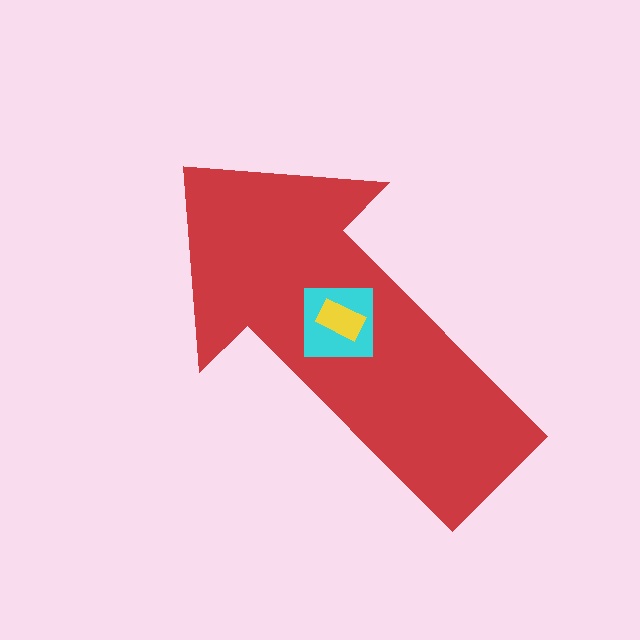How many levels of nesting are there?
3.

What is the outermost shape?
The red arrow.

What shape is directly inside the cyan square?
The yellow rectangle.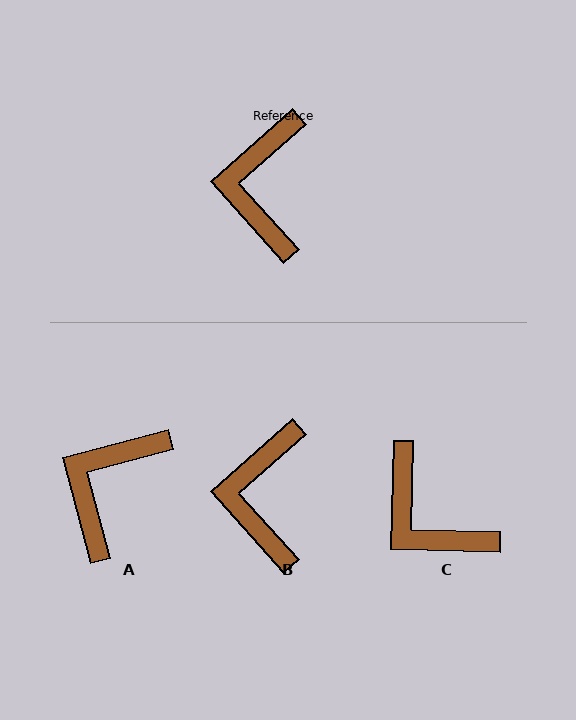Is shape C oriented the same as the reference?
No, it is off by about 47 degrees.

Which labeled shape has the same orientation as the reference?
B.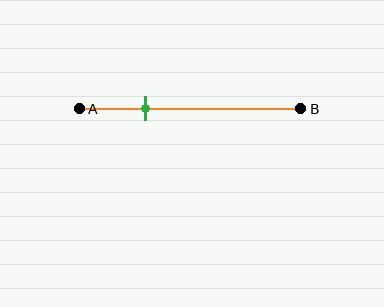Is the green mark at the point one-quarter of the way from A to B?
No, the mark is at about 30% from A, not at the 25% one-quarter point.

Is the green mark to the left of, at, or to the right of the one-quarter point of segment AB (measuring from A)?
The green mark is to the right of the one-quarter point of segment AB.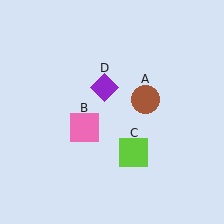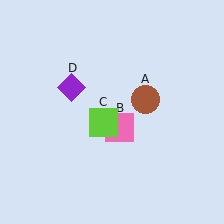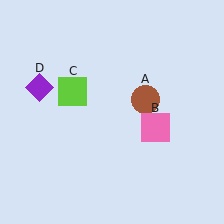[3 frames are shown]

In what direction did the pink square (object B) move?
The pink square (object B) moved right.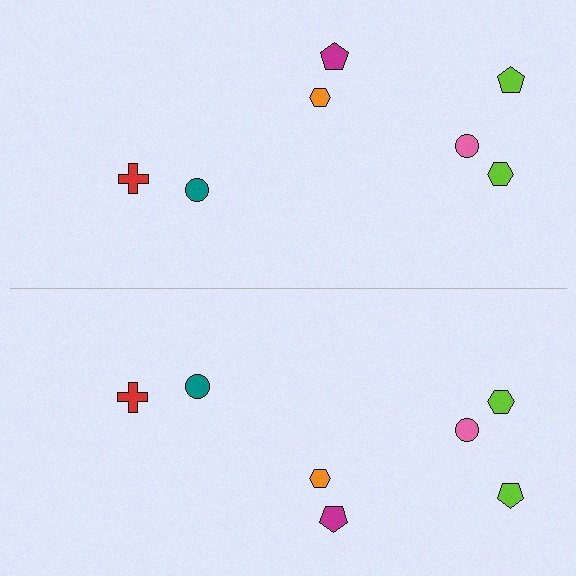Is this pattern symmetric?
Yes, this pattern has bilateral (reflection) symmetry.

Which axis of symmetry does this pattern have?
The pattern has a horizontal axis of symmetry running through the center of the image.